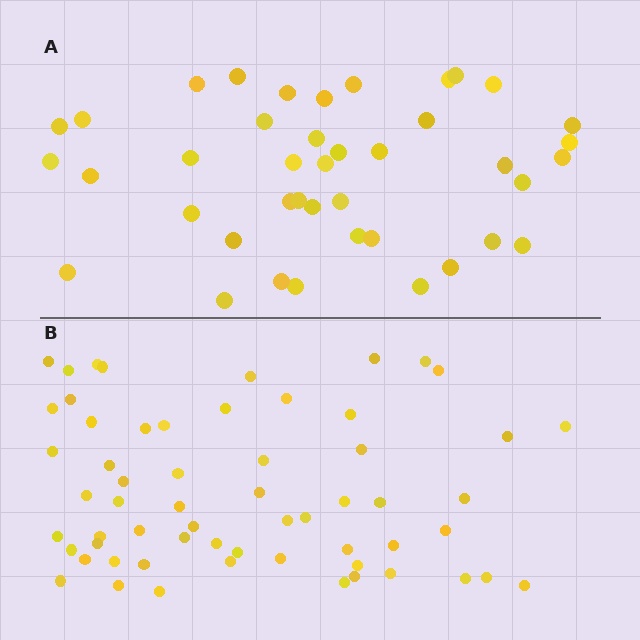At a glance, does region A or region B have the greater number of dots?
Region B (the bottom region) has more dots.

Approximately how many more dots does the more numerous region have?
Region B has approximately 20 more dots than region A.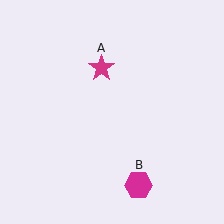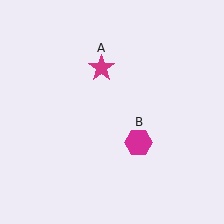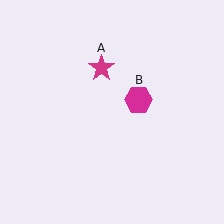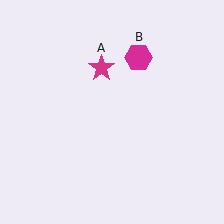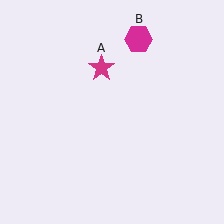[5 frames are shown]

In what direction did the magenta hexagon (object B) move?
The magenta hexagon (object B) moved up.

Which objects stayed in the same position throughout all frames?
Magenta star (object A) remained stationary.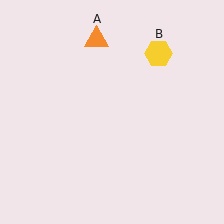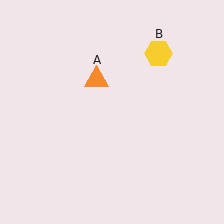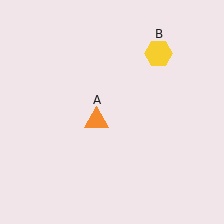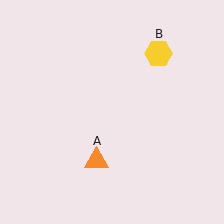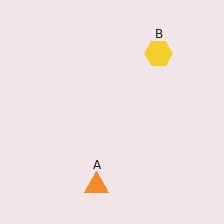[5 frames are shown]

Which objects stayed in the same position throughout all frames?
Yellow hexagon (object B) remained stationary.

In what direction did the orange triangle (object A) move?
The orange triangle (object A) moved down.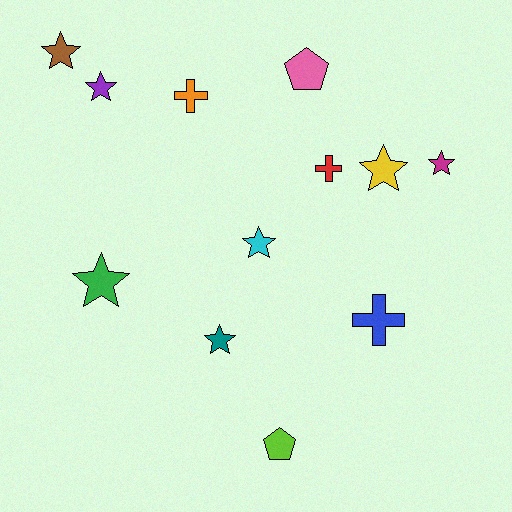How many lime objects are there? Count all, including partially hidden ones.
There is 1 lime object.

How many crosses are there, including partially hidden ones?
There are 3 crosses.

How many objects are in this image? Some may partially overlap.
There are 12 objects.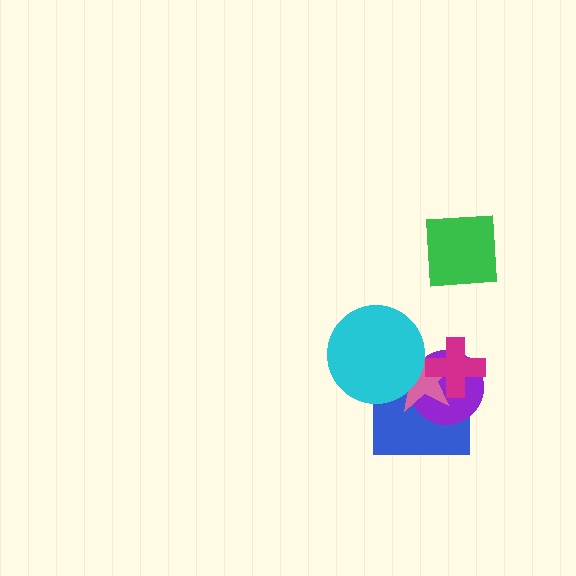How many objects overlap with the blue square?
4 objects overlap with the blue square.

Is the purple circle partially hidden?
Yes, it is partially covered by another shape.